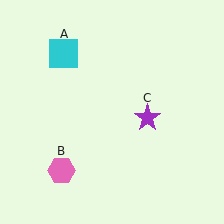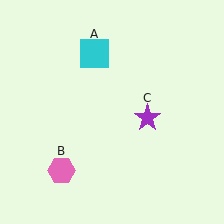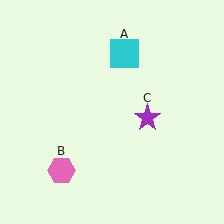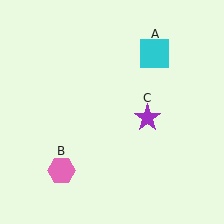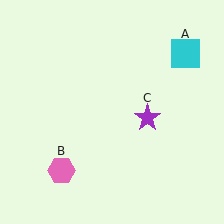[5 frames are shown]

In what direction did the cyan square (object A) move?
The cyan square (object A) moved right.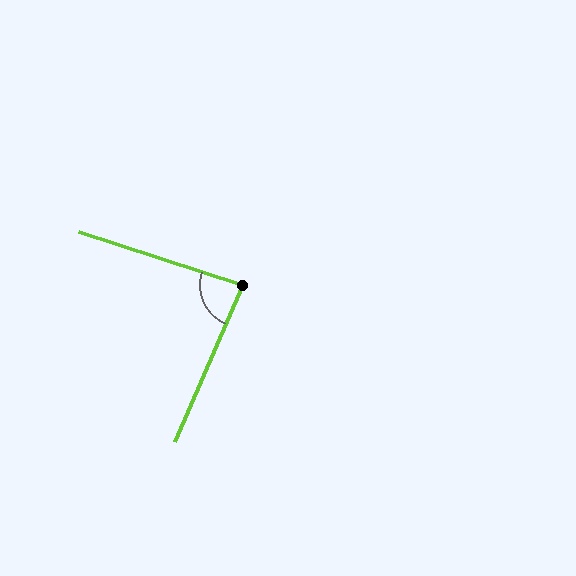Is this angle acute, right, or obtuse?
It is acute.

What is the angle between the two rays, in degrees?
Approximately 85 degrees.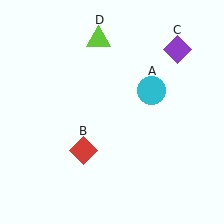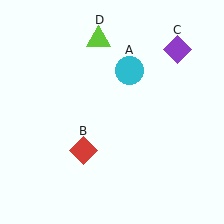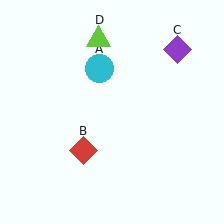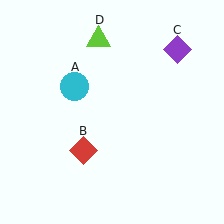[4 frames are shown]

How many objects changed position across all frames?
1 object changed position: cyan circle (object A).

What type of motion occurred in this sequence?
The cyan circle (object A) rotated counterclockwise around the center of the scene.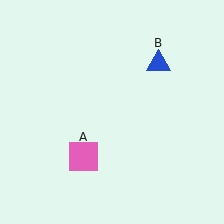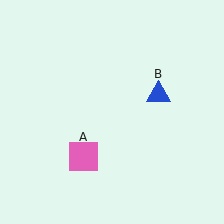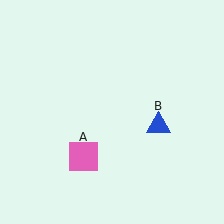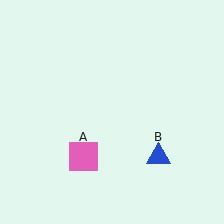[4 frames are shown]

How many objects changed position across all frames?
1 object changed position: blue triangle (object B).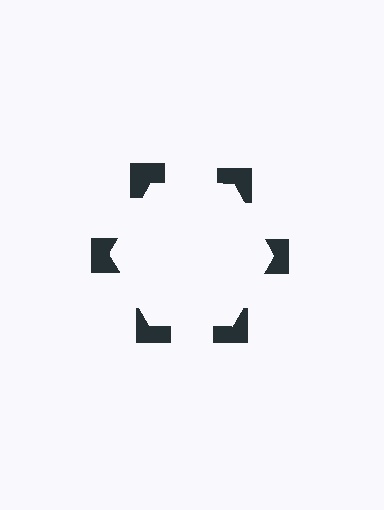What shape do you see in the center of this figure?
An illusory hexagon — its edges are inferred from the aligned wedge cuts in the notched squares, not physically drawn.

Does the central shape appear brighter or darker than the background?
It typically appears slightly brighter than the background, even though no actual brightness change is drawn.